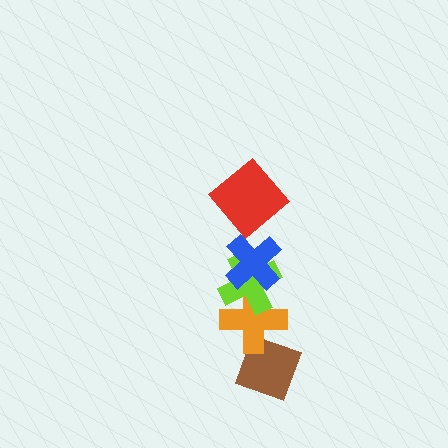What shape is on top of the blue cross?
The red diamond is on top of the blue cross.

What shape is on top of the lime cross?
The blue cross is on top of the lime cross.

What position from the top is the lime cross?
The lime cross is 3rd from the top.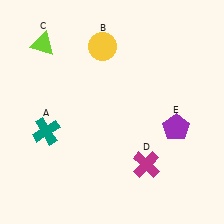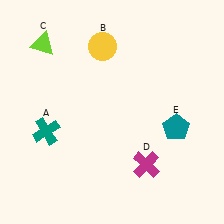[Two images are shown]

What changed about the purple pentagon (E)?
In Image 1, E is purple. In Image 2, it changed to teal.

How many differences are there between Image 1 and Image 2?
There is 1 difference between the two images.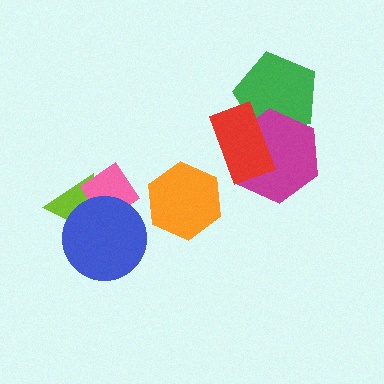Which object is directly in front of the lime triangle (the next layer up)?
The pink diamond is directly in front of the lime triangle.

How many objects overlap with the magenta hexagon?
2 objects overlap with the magenta hexagon.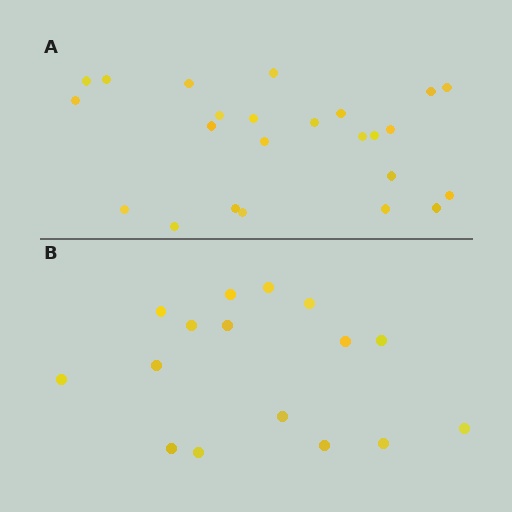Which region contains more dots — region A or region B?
Region A (the top region) has more dots.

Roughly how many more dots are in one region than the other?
Region A has roughly 8 or so more dots than region B.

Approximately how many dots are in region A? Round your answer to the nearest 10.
About 20 dots. (The exact count is 24, which rounds to 20.)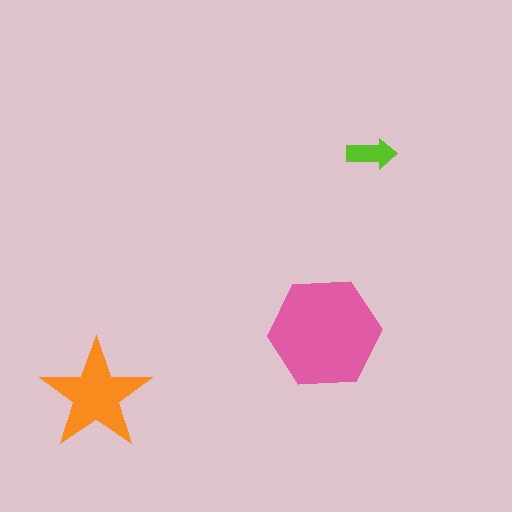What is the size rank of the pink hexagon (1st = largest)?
1st.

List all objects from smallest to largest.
The lime arrow, the orange star, the pink hexagon.